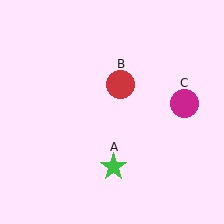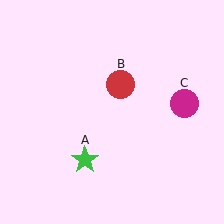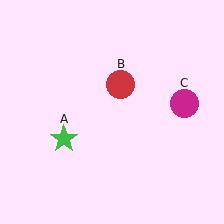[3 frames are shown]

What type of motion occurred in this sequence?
The green star (object A) rotated clockwise around the center of the scene.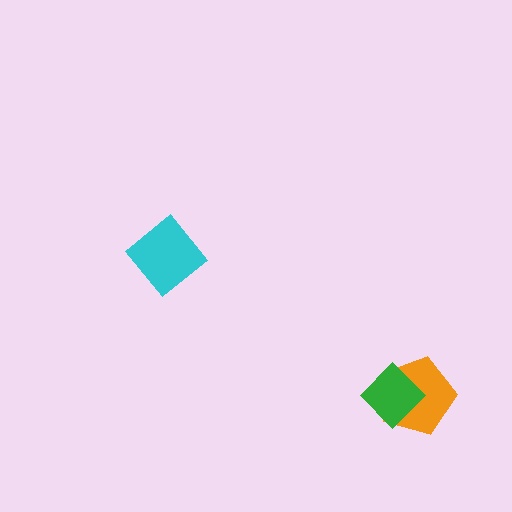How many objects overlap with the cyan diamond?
0 objects overlap with the cyan diamond.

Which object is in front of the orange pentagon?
The green diamond is in front of the orange pentagon.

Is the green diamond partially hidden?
No, no other shape covers it.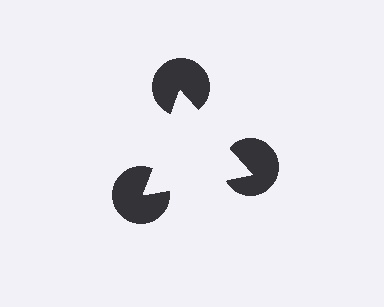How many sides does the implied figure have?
3 sides.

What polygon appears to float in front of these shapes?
An illusory triangle — its edges are inferred from the aligned wedge cuts in the pac-man discs, not physically drawn.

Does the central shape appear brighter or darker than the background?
It typically appears slightly brighter than the background, even though no actual brightness change is drawn.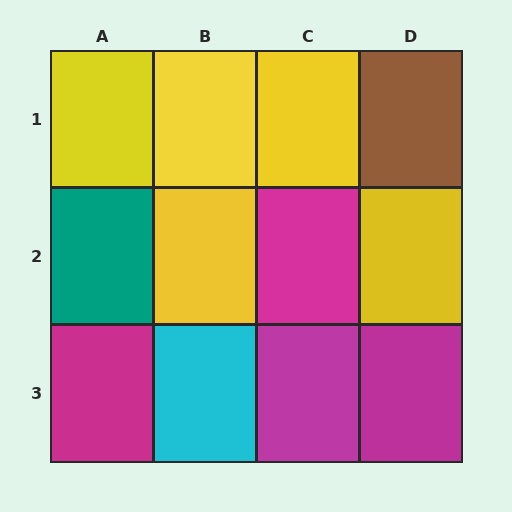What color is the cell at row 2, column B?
Yellow.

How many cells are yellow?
5 cells are yellow.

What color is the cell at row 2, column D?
Yellow.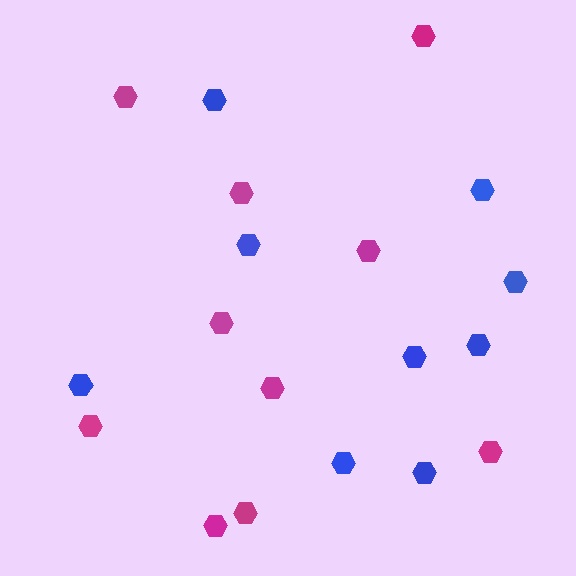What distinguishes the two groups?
There are 2 groups: one group of blue hexagons (9) and one group of magenta hexagons (10).